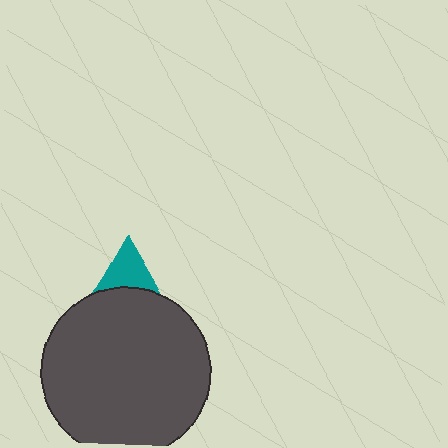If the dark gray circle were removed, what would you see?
You would see the complete teal triangle.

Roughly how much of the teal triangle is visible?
A small part of it is visible (roughly 31%).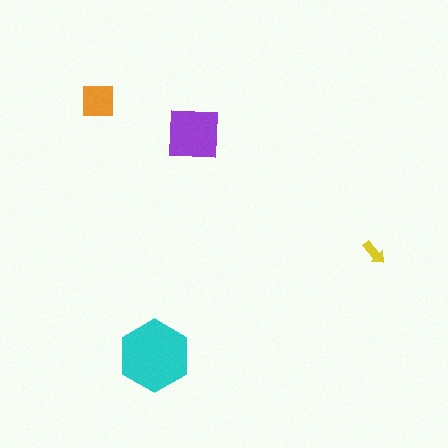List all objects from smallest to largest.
The yellow arrow, the orange square, the purple square, the cyan hexagon.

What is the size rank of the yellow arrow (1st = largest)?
4th.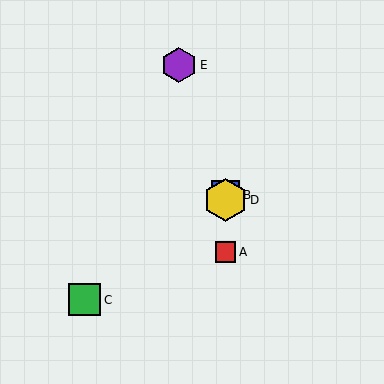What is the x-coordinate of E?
Object E is at x≈179.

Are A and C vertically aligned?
No, A is at x≈225 and C is at x≈85.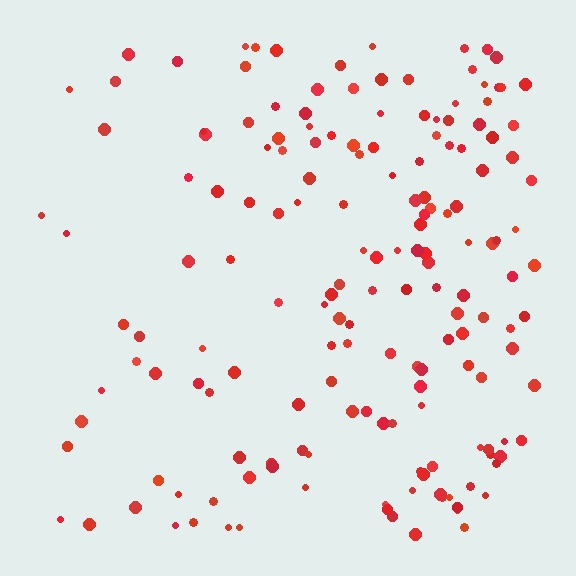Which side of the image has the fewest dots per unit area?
The left.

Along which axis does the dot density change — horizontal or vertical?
Horizontal.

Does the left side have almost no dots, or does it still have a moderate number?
Still a moderate number, just noticeably fewer than the right.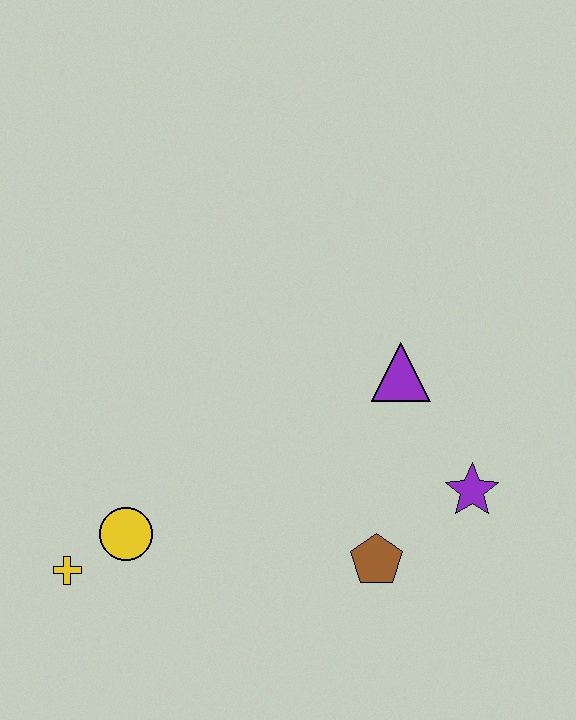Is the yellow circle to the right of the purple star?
No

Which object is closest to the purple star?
The brown pentagon is closest to the purple star.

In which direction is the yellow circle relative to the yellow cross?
The yellow circle is to the right of the yellow cross.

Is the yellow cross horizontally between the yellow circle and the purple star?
No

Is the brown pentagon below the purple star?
Yes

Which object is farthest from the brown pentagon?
The yellow cross is farthest from the brown pentagon.